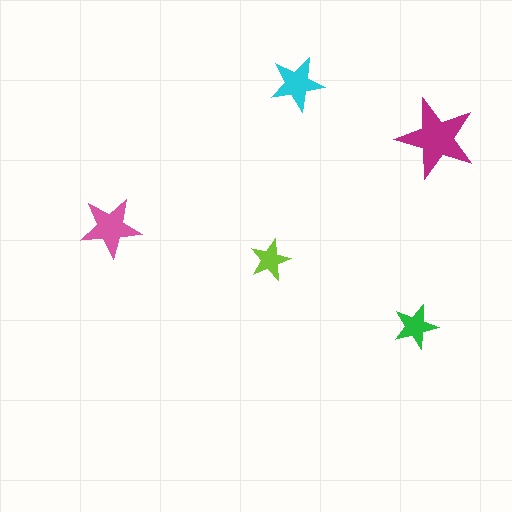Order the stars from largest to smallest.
the magenta one, the pink one, the cyan one, the green one, the lime one.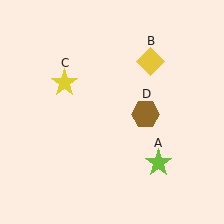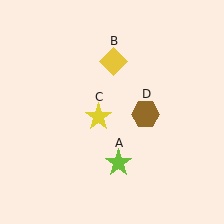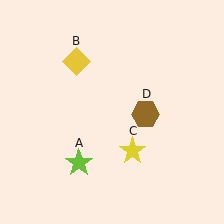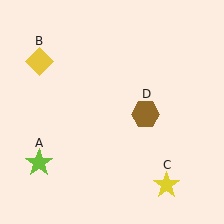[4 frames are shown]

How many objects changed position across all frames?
3 objects changed position: lime star (object A), yellow diamond (object B), yellow star (object C).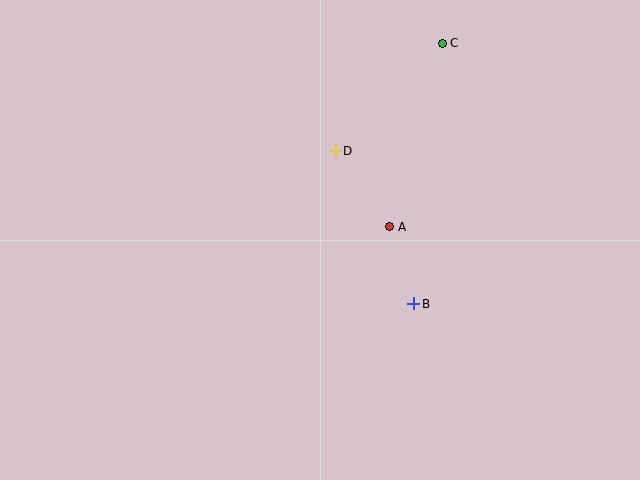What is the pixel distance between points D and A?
The distance between D and A is 94 pixels.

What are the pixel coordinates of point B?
Point B is at (414, 304).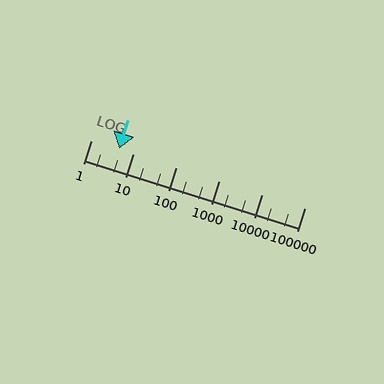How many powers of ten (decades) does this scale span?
The scale spans 5 decades, from 1 to 100000.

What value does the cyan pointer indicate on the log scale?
The pointer indicates approximately 4.6.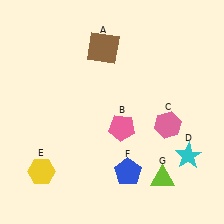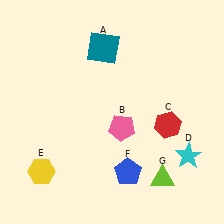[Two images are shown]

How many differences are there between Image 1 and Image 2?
There are 2 differences between the two images.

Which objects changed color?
A changed from brown to teal. C changed from pink to red.